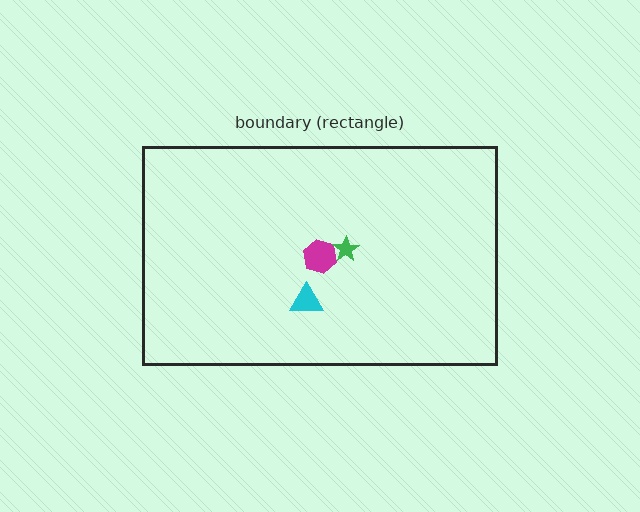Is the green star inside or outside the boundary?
Inside.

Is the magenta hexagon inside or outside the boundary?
Inside.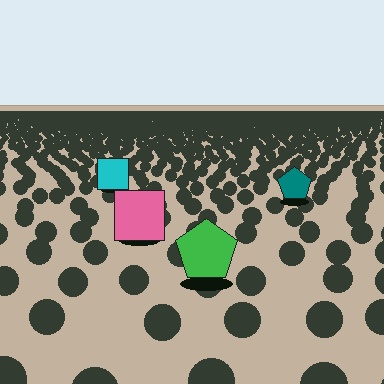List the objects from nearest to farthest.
From nearest to farthest: the green pentagon, the pink square, the teal pentagon, the cyan square.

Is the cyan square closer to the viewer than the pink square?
No. The pink square is closer — you can tell from the texture gradient: the ground texture is coarser near it.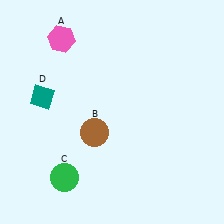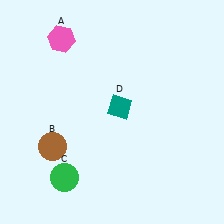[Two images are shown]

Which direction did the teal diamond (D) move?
The teal diamond (D) moved right.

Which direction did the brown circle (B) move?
The brown circle (B) moved left.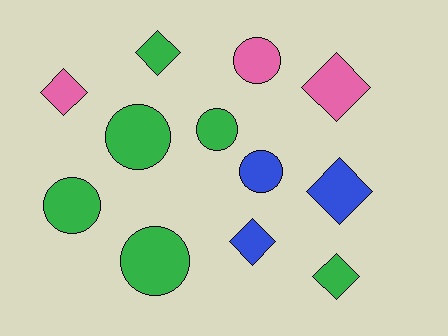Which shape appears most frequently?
Diamond, with 6 objects.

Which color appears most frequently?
Green, with 6 objects.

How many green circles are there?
There are 4 green circles.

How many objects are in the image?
There are 12 objects.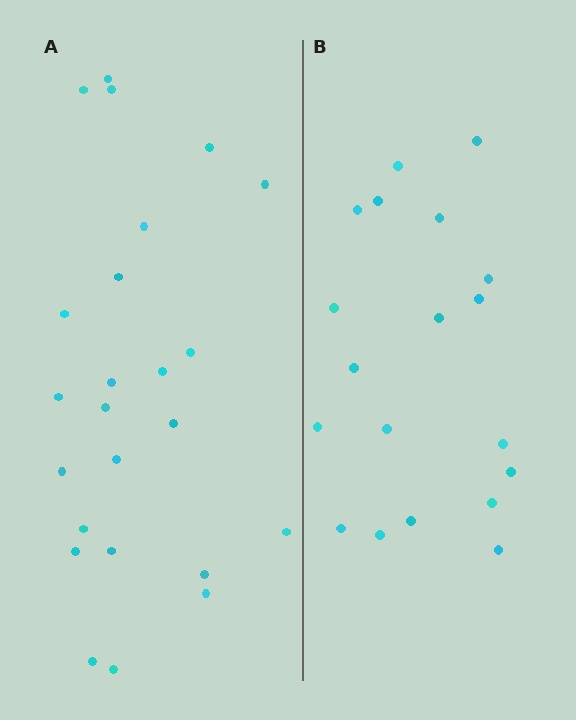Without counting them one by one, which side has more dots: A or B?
Region A (the left region) has more dots.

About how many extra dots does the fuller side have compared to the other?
Region A has about 5 more dots than region B.